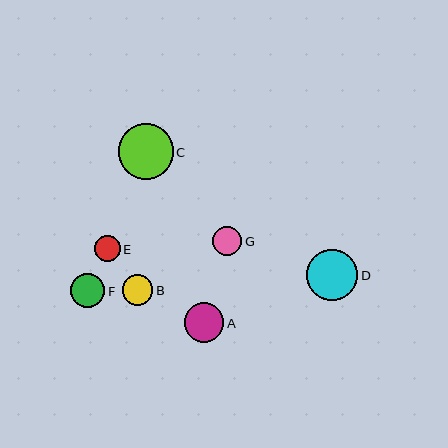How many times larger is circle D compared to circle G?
Circle D is approximately 1.8 times the size of circle G.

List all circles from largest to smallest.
From largest to smallest: C, D, A, F, B, G, E.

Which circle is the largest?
Circle C is the largest with a size of approximately 55 pixels.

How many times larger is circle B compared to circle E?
Circle B is approximately 1.2 times the size of circle E.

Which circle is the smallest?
Circle E is the smallest with a size of approximately 25 pixels.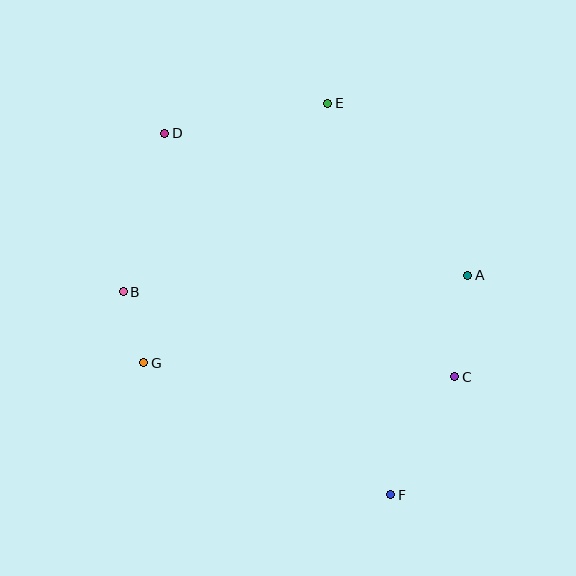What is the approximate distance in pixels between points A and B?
The distance between A and B is approximately 345 pixels.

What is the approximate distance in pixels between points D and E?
The distance between D and E is approximately 166 pixels.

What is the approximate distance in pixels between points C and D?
The distance between C and D is approximately 379 pixels.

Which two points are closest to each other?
Points B and G are closest to each other.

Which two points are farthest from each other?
Points D and F are farthest from each other.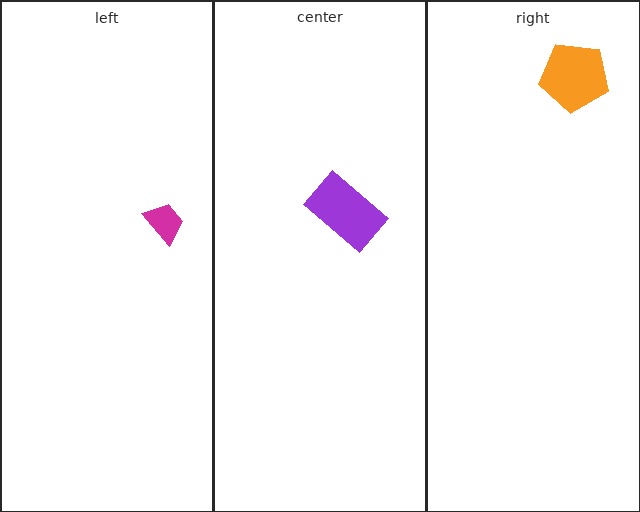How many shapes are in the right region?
1.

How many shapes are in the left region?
1.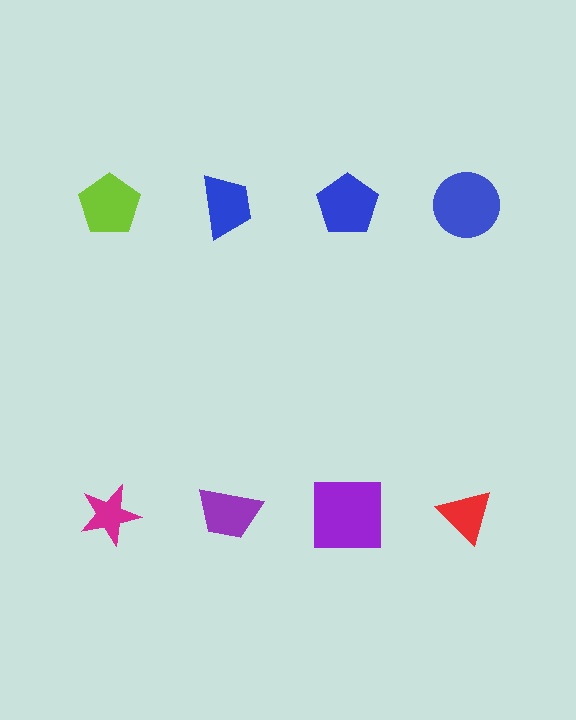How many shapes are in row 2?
4 shapes.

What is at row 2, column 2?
A purple trapezoid.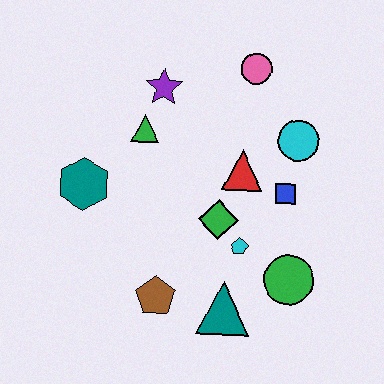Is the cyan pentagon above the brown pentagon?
Yes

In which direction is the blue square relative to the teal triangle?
The blue square is above the teal triangle.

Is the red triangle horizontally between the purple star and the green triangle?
No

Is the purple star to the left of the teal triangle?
Yes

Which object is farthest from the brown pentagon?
The pink circle is farthest from the brown pentagon.